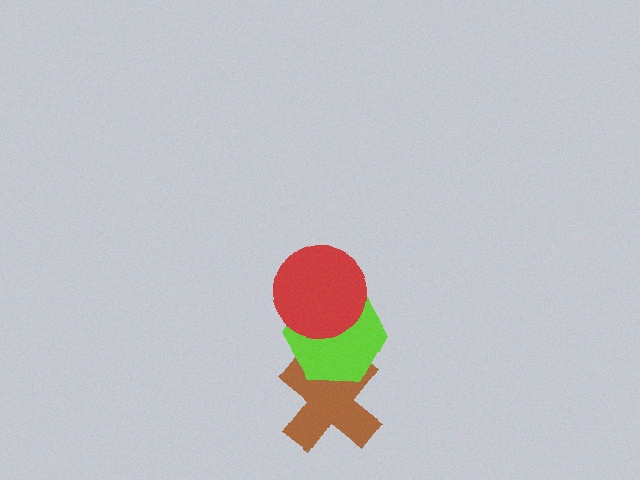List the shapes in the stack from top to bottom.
From top to bottom: the red circle, the lime hexagon, the brown cross.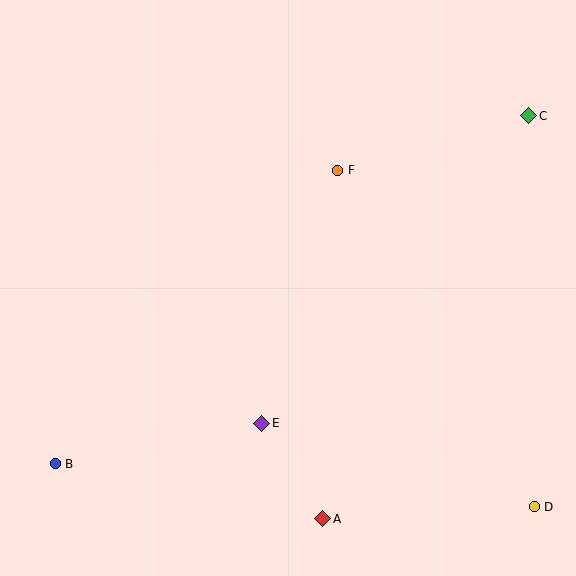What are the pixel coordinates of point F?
Point F is at (338, 170).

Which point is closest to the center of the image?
Point F at (338, 170) is closest to the center.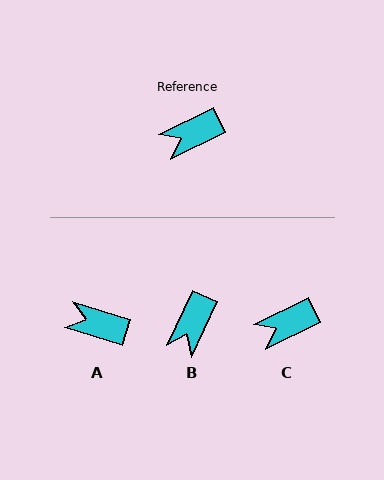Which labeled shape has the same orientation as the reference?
C.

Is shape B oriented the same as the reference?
No, it is off by about 40 degrees.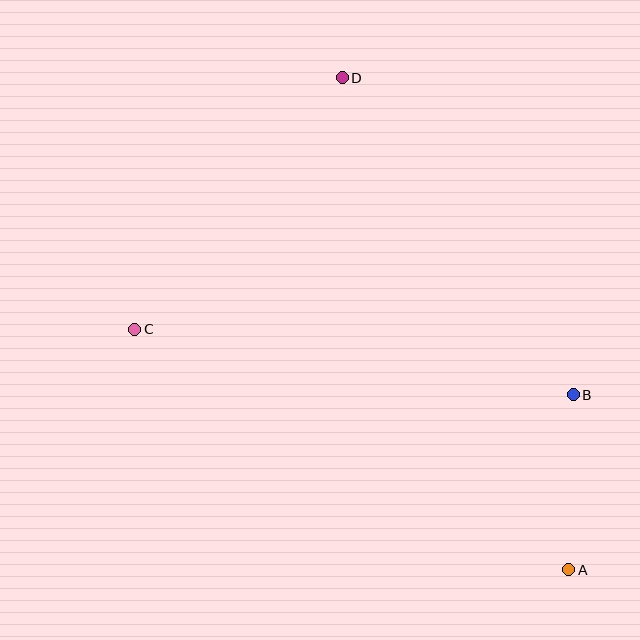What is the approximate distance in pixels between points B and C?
The distance between B and C is approximately 443 pixels.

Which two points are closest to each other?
Points A and B are closest to each other.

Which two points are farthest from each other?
Points A and D are farthest from each other.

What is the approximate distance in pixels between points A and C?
The distance between A and C is approximately 496 pixels.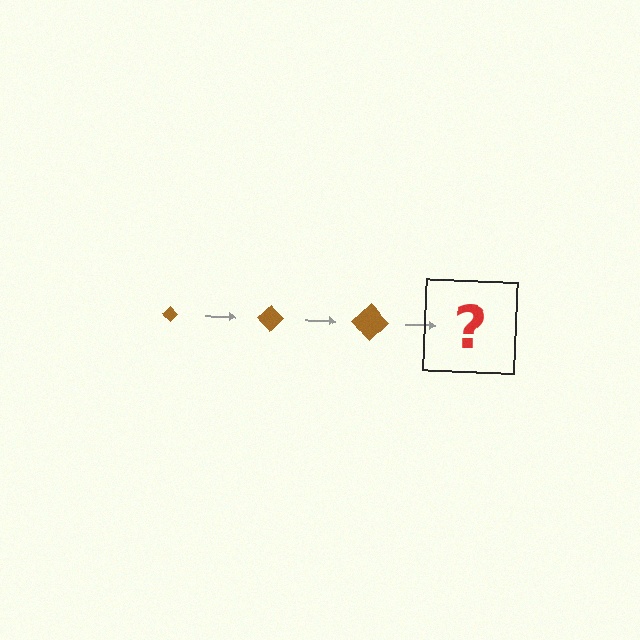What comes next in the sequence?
The next element should be a brown diamond, larger than the previous one.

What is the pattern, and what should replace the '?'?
The pattern is that the diamond gets progressively larger each step. The '?' should be a brown diamond, larger than the previous one.